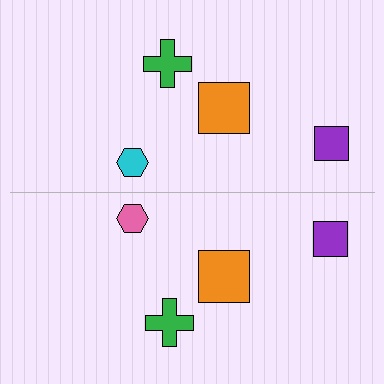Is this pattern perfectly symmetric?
No, the pattern is not perfectly symmetric. The pink hexagon on the bottom side breaks the symmetry — its mirror counterpart is cyan.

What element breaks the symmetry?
The pink hexagon on the bottom side breaks the symmetry — its mirror counterpart is cyan.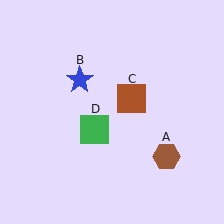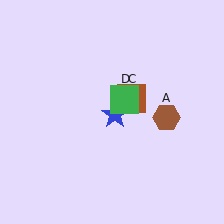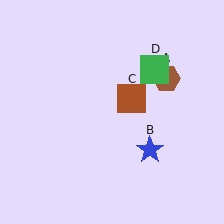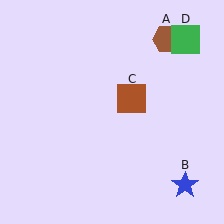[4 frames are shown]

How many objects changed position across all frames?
3 objects changed position: brown hexagon (object A), blue star (object B), green square (object D).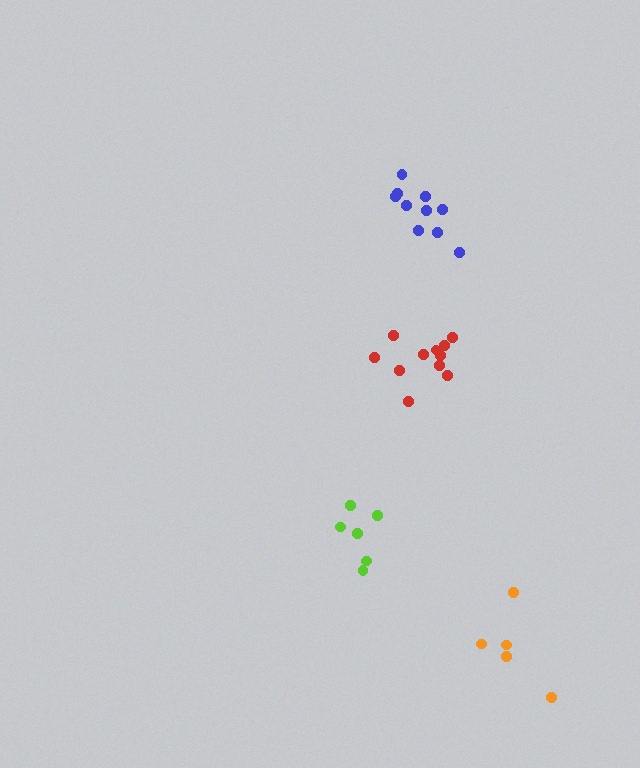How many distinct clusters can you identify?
There are 4 distinct clusters.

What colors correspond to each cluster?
The clusters are colored: blue, red, orange, lime.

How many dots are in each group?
Group 1: 10 dots, Group 2: 11 dots, Group 3: 5 dots, Group 4: 6 dots (32 total).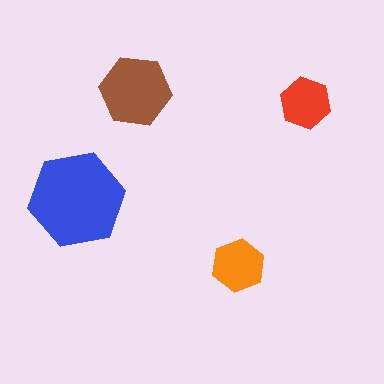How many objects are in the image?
There are 4 objects in the image.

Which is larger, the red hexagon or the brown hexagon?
The brown one.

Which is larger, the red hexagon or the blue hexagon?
The blue one.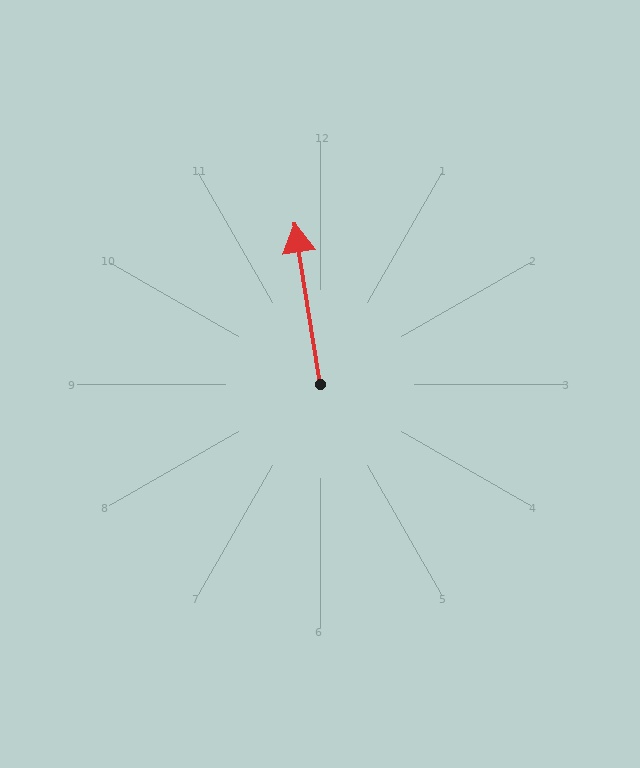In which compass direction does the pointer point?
North.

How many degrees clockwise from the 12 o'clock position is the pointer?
Approximately 351 degrees.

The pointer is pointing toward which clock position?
Roughly 12 o'clock.